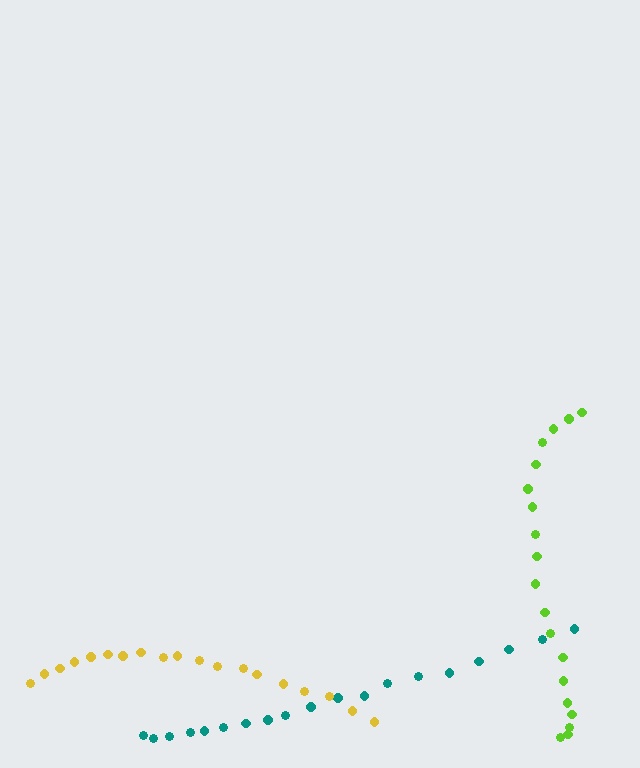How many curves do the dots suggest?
There are 3 distinct paths.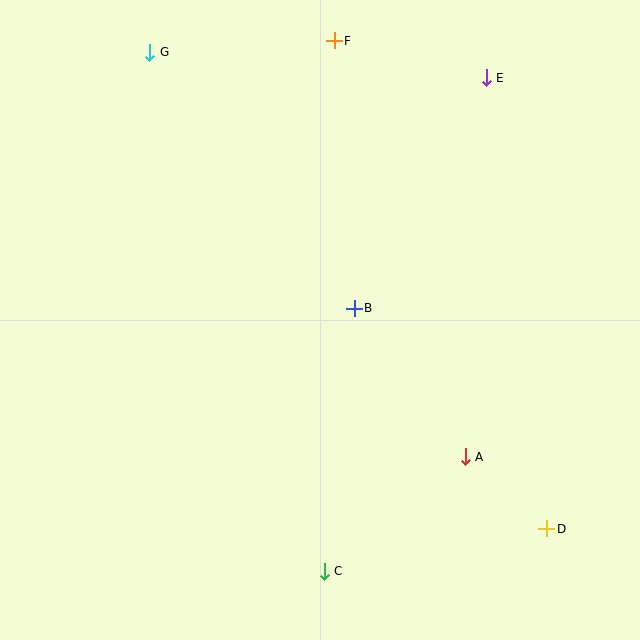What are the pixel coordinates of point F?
Point F is at (334, 41).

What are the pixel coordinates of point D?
Point D is at (547, 529).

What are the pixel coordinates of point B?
Point B is at (354, 308).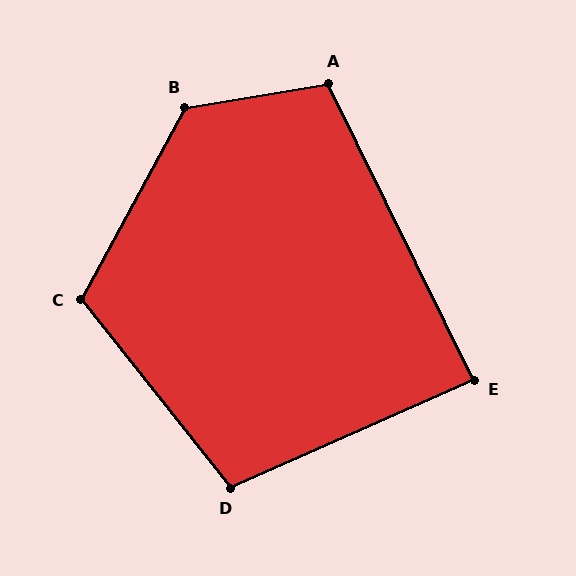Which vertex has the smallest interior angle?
E, at approximately 88 degrees.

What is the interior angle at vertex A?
Approximately 107 degrees (obtuse).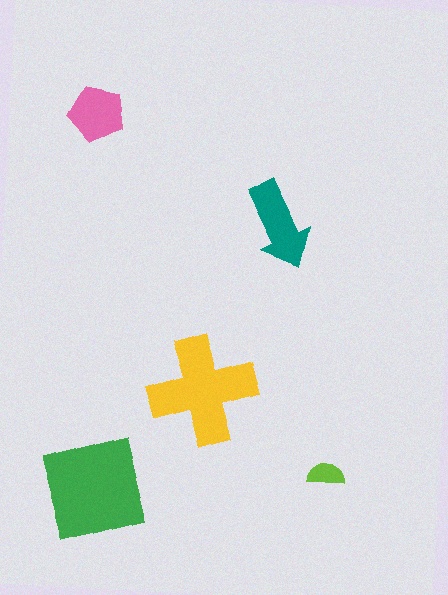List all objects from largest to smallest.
The green square, the yellow cross, the teal arrow, the pink pentagon, the lime semicircle.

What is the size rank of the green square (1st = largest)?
1st.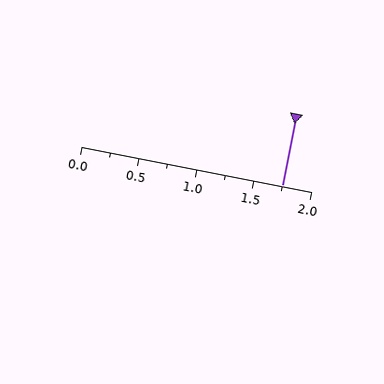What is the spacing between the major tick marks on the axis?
The major ticks are spaced 0.5 apart.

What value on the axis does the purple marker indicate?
The marker indicates approximately 1.75.